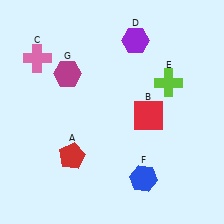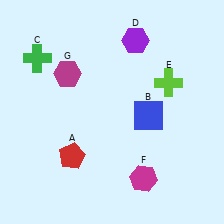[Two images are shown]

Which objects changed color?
B changed from red to blue. C changed from pink to green. F changed from blue to magenta.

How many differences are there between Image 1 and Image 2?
There are 3 differences between the two images.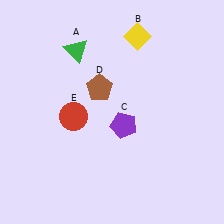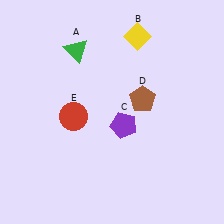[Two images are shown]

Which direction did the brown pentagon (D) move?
The brown pentagon (D) moved right.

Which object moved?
The brown pentagon (D) moved right.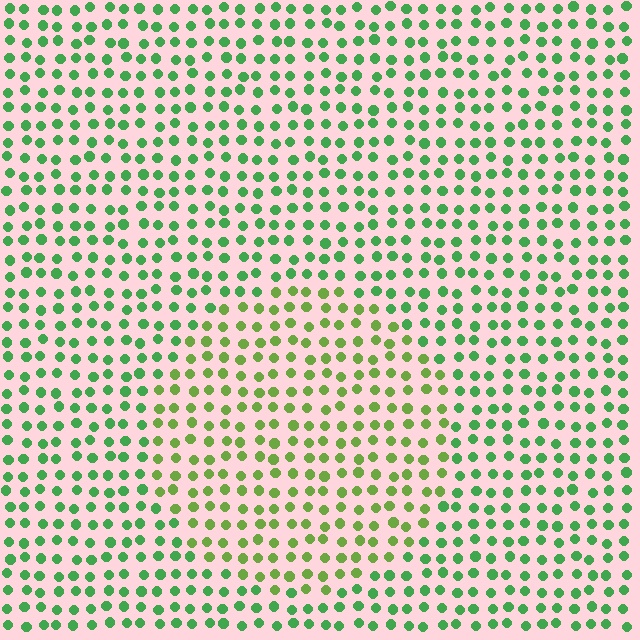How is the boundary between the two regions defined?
The boundary is defined purely by a slight shift in hue (about 34 degrees). Spacing, size, and orientation are identical on both sides.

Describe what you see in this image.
The image is filled with small green elements in a uniform arrangement. A circle-shaped region is visible where the elements are tinted to a slightly different hue, forming a subtle color boundary.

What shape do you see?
I see a circle.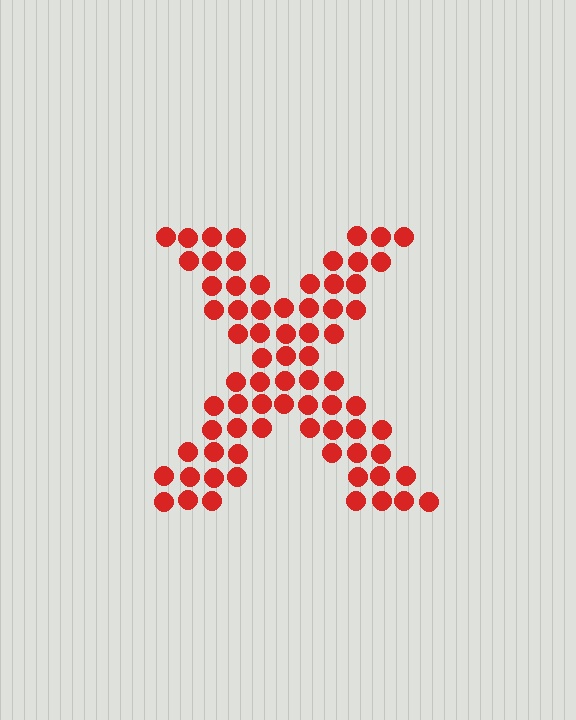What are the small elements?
The small elements are circles.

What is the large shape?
The large shape is the letter X.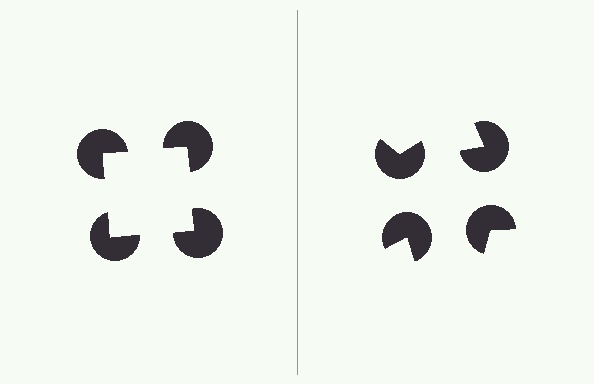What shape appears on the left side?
An illusory square.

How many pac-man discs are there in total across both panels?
8 — 4 on each side.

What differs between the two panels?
The pac-man discs are positioned identically on both sides; only the wedge orientations differ. On the left they align to a square; on the right they are misaligned.